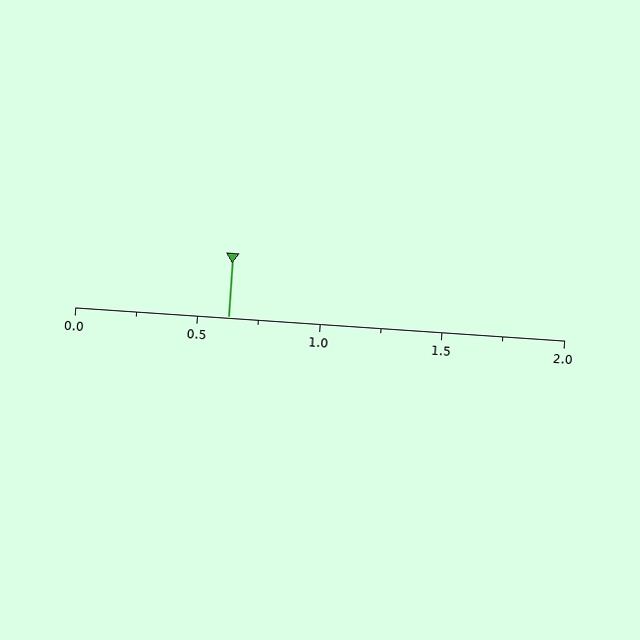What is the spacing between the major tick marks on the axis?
The major ticks are spaced 0.5 apart.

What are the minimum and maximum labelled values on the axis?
The axis runs from 0.0 to 2.0.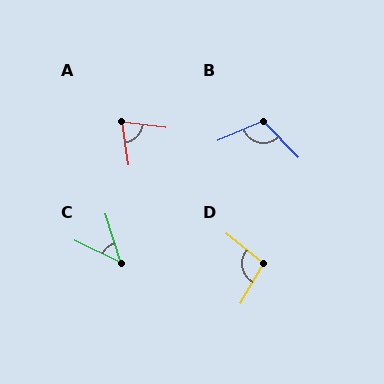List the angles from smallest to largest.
C (46°), A (75°), D (99°), B (111°).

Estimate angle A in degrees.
Approximately 75 degrees.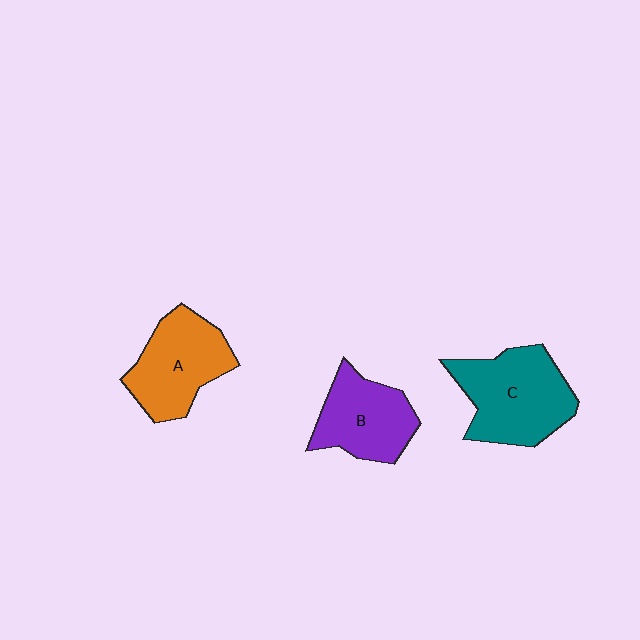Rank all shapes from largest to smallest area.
From largest to smallest: C (teal), A (orange), B (purple).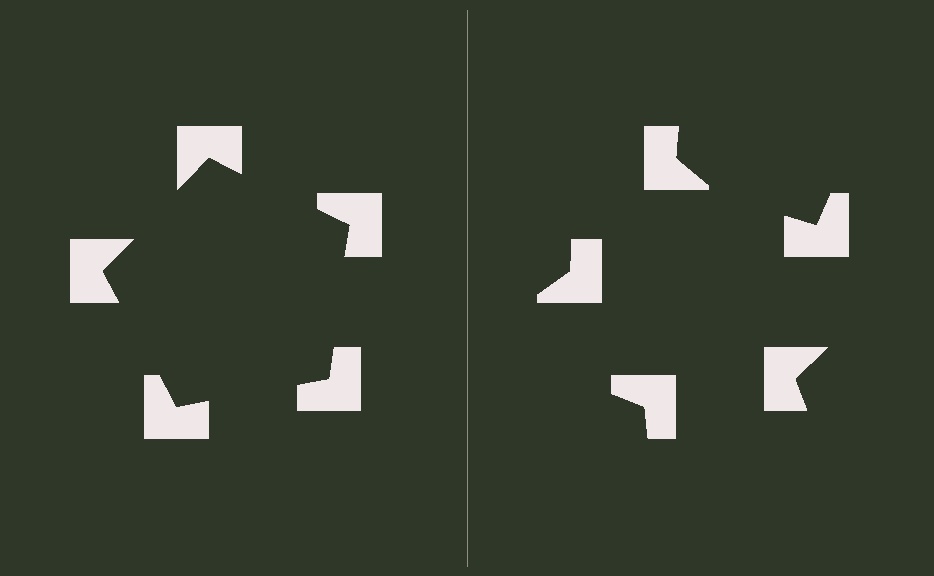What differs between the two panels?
The notched squares are positioned identically on both sides; only the wedge orientations differ. On the left they align to a pentagon; on the right they are misaligned.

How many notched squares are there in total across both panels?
10 — 5 on each side.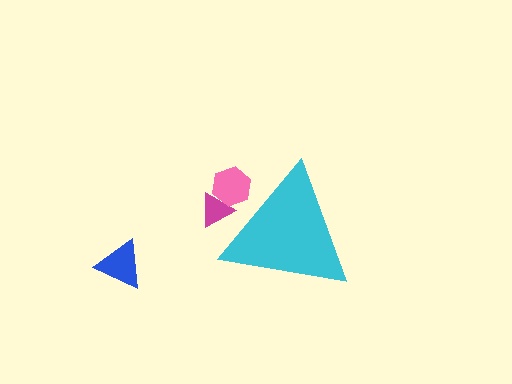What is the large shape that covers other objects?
A cyan triangle.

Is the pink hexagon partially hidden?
Yes, the pink hexagon is partially hidden behind the cyan triangle.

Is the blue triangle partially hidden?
No, the blue triangle is fully visible.